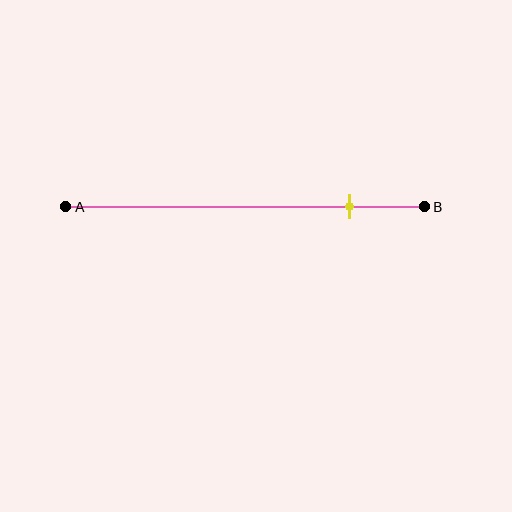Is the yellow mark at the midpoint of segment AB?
No, the mark is at about 80% from A, not at the 50% midpoint.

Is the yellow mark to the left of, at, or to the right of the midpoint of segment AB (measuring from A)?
The yellow mark is to the right of the midpoint of segment AB.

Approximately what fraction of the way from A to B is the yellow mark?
The yellow mark is approximately 80% of the way from A to B.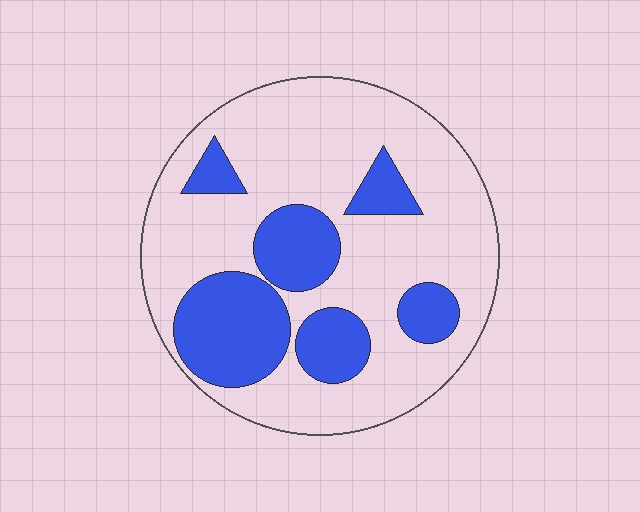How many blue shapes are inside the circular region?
6.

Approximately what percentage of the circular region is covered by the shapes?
Approximately 30%.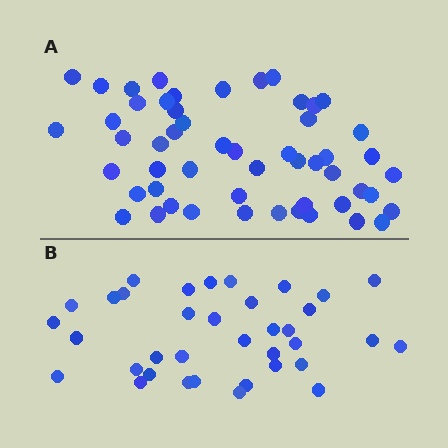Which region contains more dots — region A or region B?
Region A (the top region) has more dots.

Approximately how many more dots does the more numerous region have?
Region A has approximately 15 more dots than region B.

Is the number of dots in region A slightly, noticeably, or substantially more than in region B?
Region A has substantially more. The ratio is roughly 1.5 to 1.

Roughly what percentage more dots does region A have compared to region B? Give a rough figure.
About 45% more.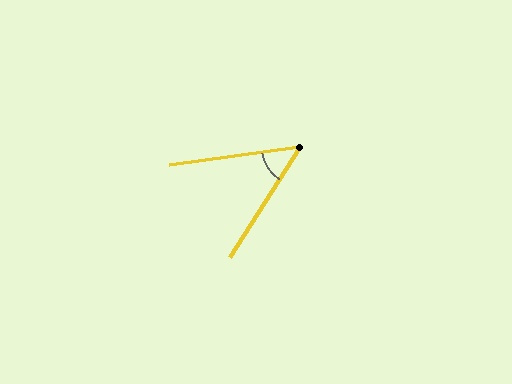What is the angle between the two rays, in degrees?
Approximately 50 degrees.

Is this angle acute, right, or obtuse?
It is acute.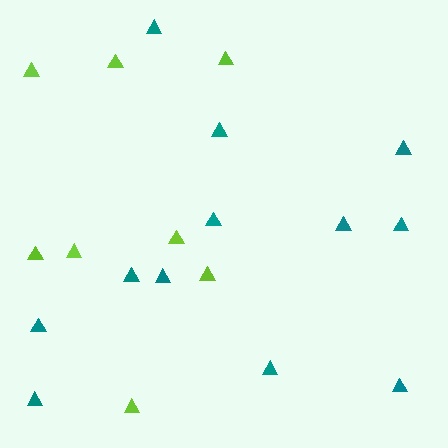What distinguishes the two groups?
There are 2 groups: one group of teal triangles (12) and one group of lime triangles (8).